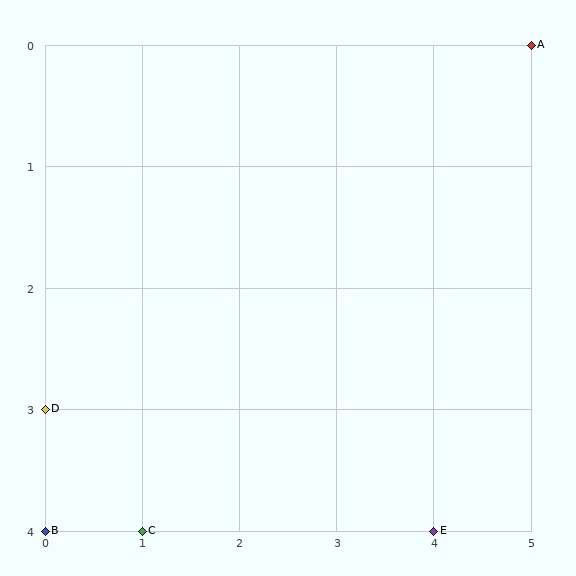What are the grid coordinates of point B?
Point B is at grid coordinates (0, 4).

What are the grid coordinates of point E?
Point E is at grid coordinates (4, 4).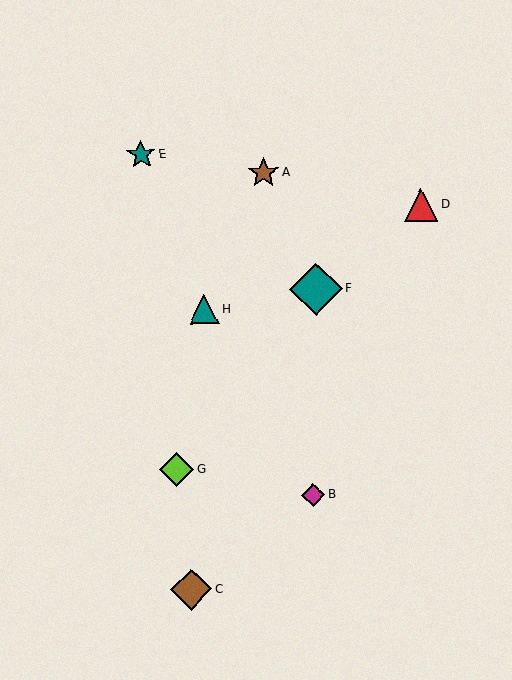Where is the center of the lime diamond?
The center of the lime diamond is at (177, 470).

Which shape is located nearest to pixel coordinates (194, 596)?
The brown diamond (labeled C) at (191, 590) is nearest to that location.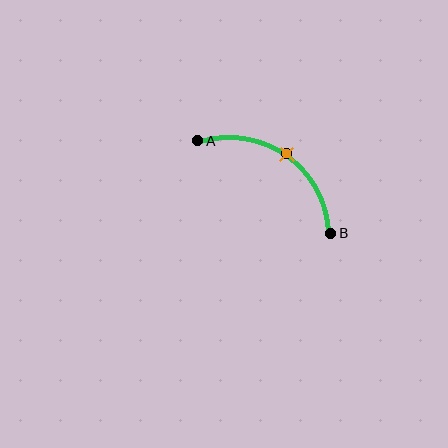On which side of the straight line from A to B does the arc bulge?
The arc bulges above and to the right of the straight line connecting A and B.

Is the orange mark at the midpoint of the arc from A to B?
Yes. The orange mark lies on the arc at equal arc-length from both A and B — it is the arc midpoint.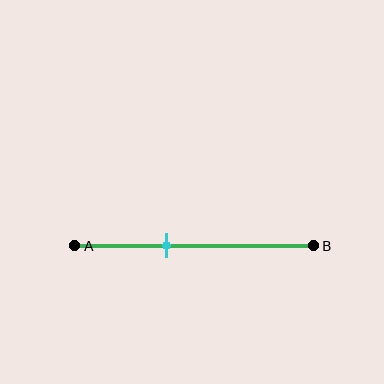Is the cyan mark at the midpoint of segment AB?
No, the mark is at about 40% from A, not at the 50% midpoint.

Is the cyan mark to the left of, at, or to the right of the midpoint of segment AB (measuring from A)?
The cyan mark is to the left of the midpoint of segment AB.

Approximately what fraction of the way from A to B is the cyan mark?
The cyan mark is approximately 40% of the way from A to B.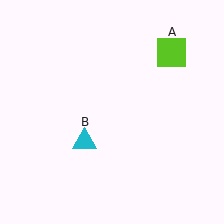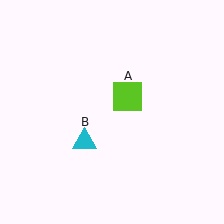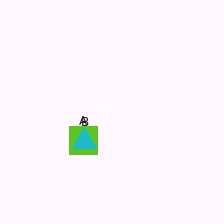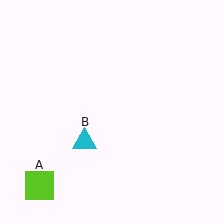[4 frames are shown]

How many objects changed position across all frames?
1 object changed position: lime square (object A).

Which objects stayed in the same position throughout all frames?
Cyan triangle (object B) remained stationary.